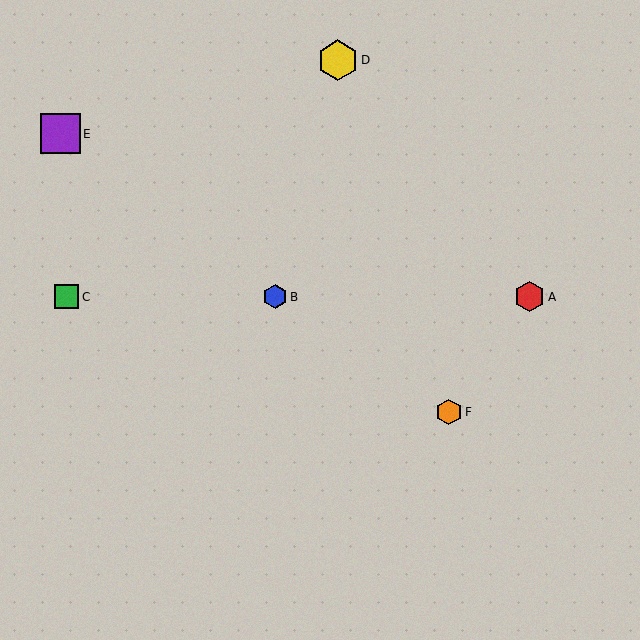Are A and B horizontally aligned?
Yes, both are at y≈297.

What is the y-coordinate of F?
Object F is at y≈412.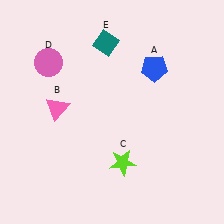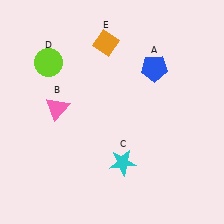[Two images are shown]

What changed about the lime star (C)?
In Image 1, C is lime. In Image 2, it changed to cyan.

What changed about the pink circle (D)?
In Image 1, D is pink. In Image 2, it changed to lime.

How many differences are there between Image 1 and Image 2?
There are 3 differences between the two images.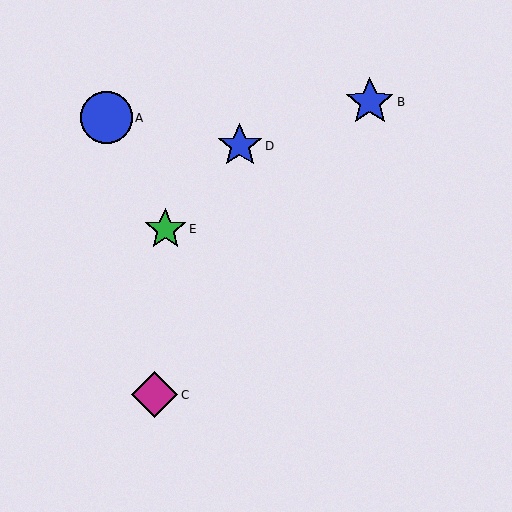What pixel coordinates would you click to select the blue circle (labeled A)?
Click at (106, 118) to select the blue circle A.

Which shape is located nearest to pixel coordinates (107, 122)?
The blue circle (labeled A) at (106, 118) is nearest to that location.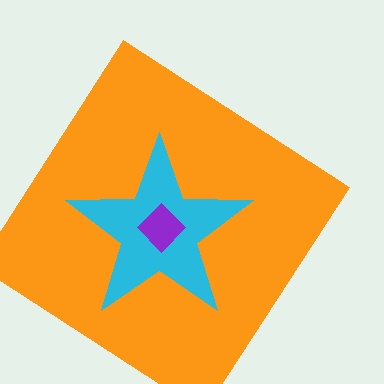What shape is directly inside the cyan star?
The purple diamond.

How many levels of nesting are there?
3.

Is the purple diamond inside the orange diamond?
Yes.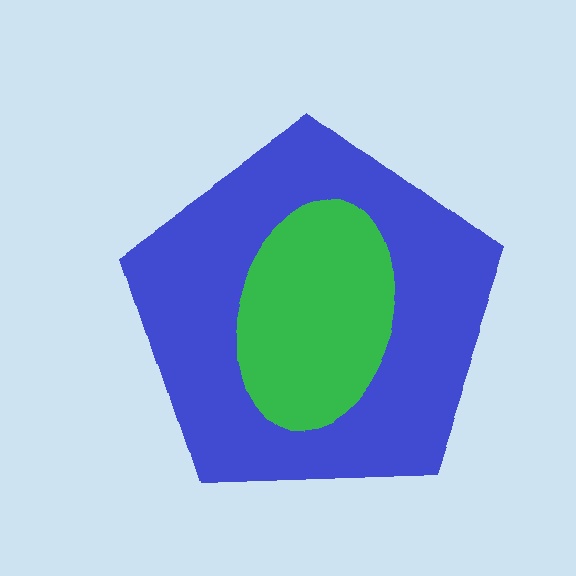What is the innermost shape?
The green ellipse.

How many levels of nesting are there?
2.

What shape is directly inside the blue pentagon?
The green ellipse.